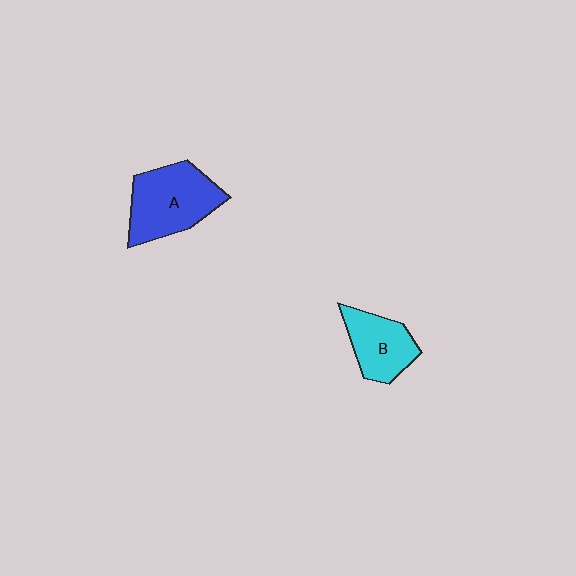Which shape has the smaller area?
Shape B (cyan).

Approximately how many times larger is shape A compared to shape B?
Approximately 1.5 times.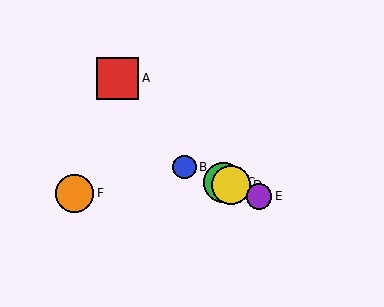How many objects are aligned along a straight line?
4 objects (B, C, D, E) are aligned along a straight line.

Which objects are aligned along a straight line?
Objects B, C, D, E are aligned along a straight line.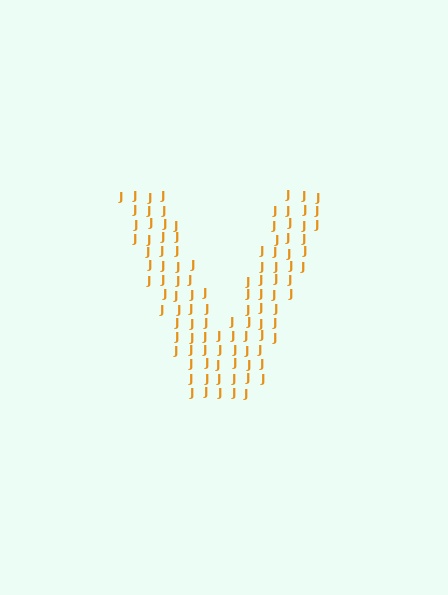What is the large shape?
The large shape is the letter V.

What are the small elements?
The small elements are letter J's.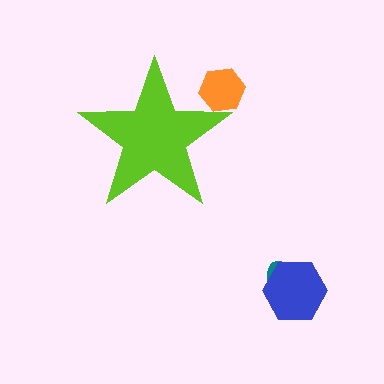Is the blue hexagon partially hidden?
No, the blue hexagon is fully visible.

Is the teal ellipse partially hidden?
No, the teal ellipse is fully visible.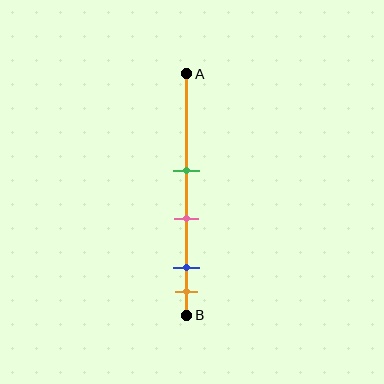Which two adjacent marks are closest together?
The blue and orange marks are the closest adjacent pair.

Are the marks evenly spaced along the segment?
No, the marks are not evenly spaced.